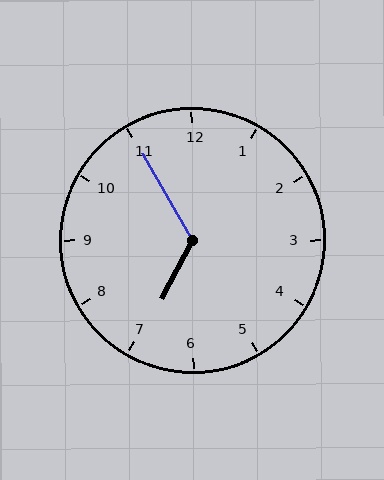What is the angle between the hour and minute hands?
Approximately 122 degrees.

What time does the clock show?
6:55.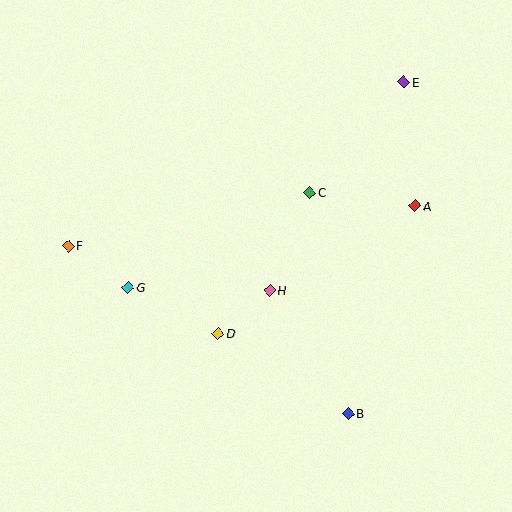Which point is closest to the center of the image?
Point H at (270, 291) is closest to the center.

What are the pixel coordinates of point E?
Point E is at (404, 82).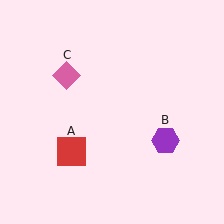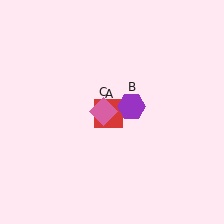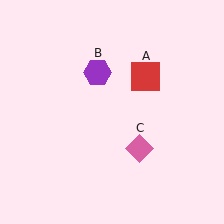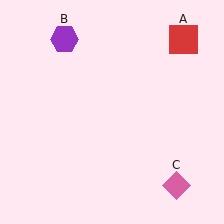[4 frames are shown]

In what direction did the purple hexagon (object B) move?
The purple hexagon (object B) moved up and to the left.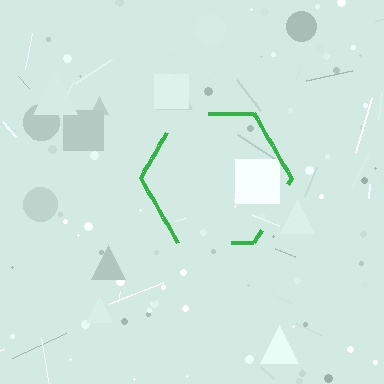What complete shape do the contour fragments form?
The contour fragments form a hexagon.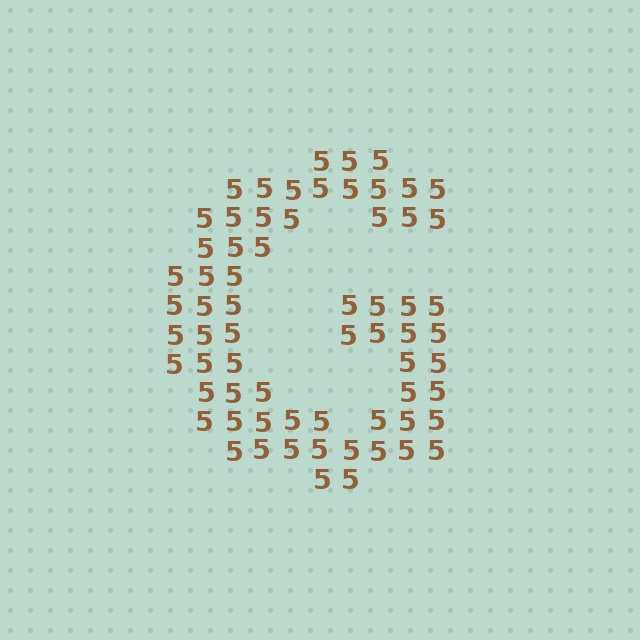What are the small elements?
The small elements are digit 5's.